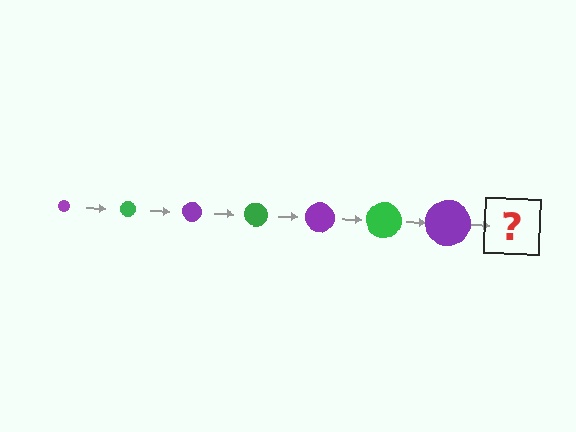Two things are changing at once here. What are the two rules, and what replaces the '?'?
The two rules are that the circle grows larger each step and the color cycles through purple and green. The '?' should be a green circle, larger than the previous one.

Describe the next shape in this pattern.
It should be a green circle, larger than the previous one.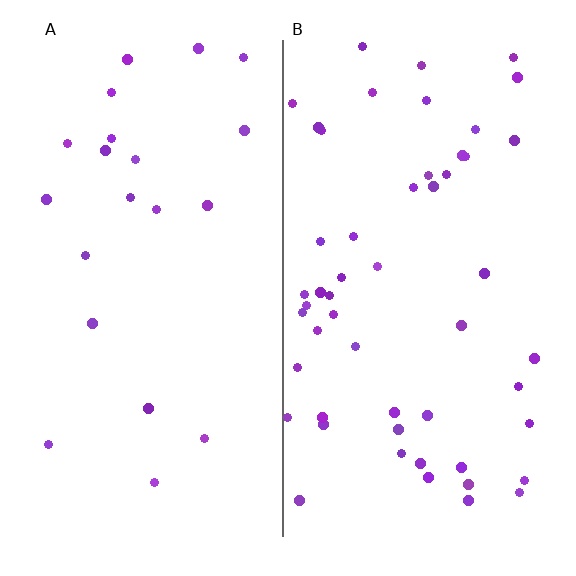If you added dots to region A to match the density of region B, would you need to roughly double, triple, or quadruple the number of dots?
Approximately triple.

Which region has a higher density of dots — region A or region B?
B (the right).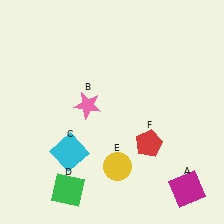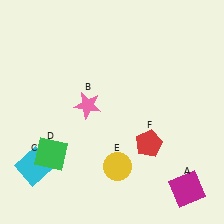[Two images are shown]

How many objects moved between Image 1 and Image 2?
2 objects moved between the two images.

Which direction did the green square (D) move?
The green square (D) moved up.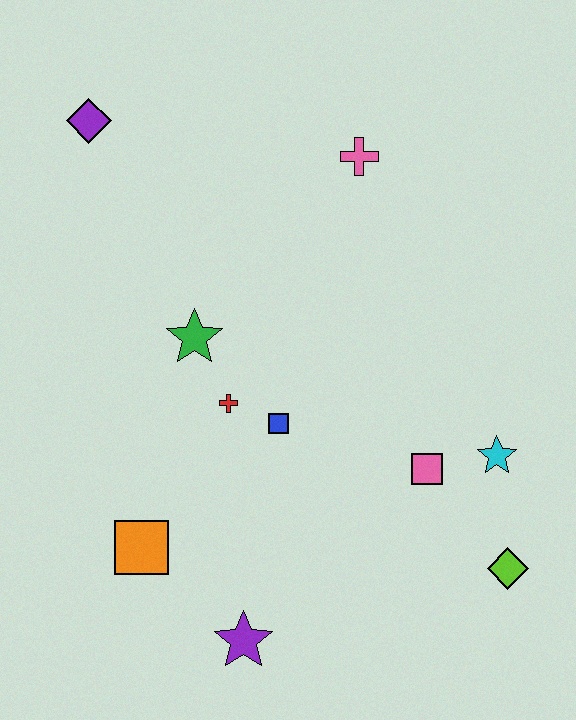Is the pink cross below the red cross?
No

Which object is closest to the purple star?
The orange square is closest to the purple star.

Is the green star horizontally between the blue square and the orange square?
Yes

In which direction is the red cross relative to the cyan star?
The red cross is to the left of the cyan star.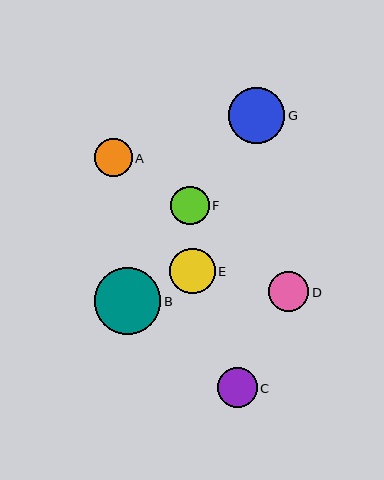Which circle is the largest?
Circle B is the largest with a size of approximately 66 pixels.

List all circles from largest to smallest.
From largest to smallest: B, G, E, D, C, F, A.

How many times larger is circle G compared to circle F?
Circle G is approximately 1.5 times the size of circle F.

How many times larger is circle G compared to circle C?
Circle G is approximately 1.4 times the size of circle C.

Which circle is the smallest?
Circle A is the smallest with a size of approximately 38 pixels.